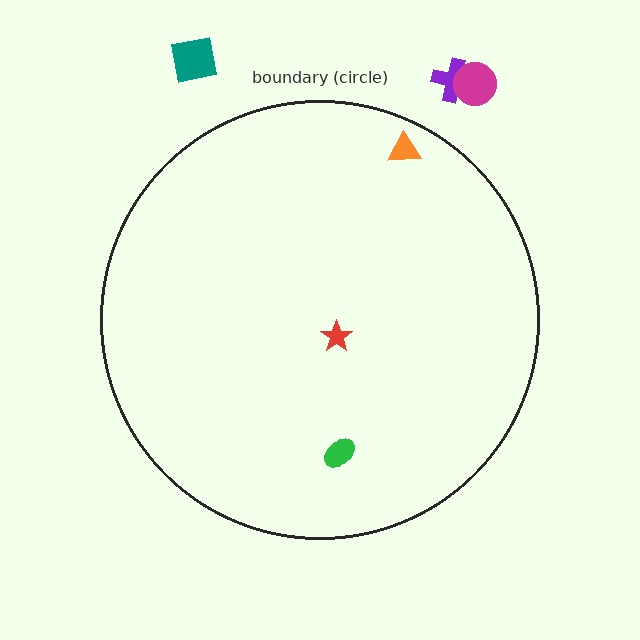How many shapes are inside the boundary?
3 inside, 3 outside.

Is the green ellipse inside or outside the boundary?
Inside.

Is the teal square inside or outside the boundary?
Outside.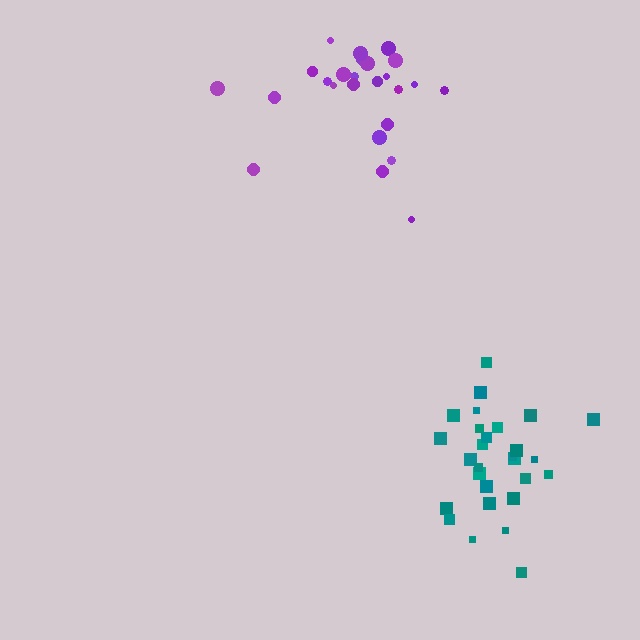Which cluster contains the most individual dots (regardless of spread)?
Teal (28).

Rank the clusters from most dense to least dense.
teal, purple.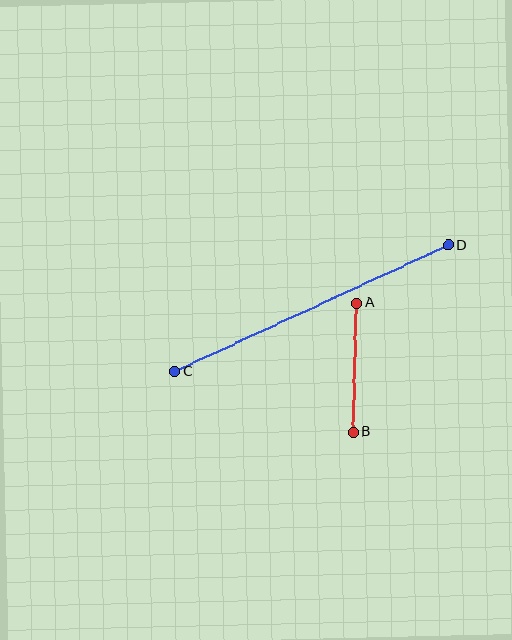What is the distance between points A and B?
The distance is approximately 129 pixels.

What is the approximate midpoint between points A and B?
The midpoint is at approximately (355, 367) pixels.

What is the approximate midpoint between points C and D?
The midpoint is at approximately (312, 308) pixels.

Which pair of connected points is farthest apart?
Points C and D are farthest apart.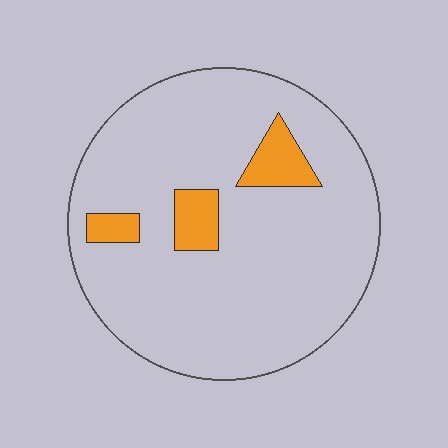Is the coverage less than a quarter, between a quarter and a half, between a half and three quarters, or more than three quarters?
Less than a quarter.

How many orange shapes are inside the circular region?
3.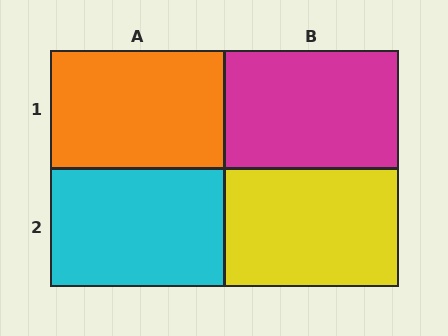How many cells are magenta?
1 cell is magenta.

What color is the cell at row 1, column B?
Magenta.